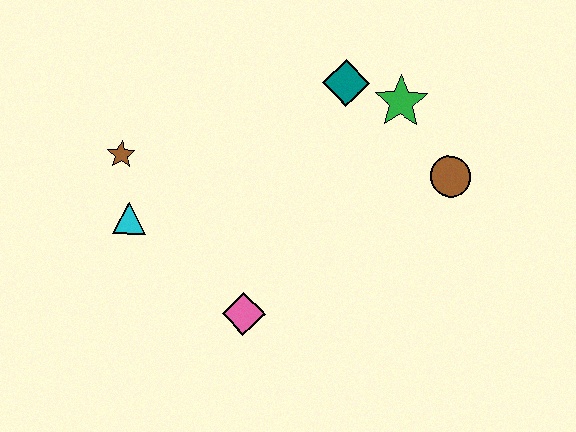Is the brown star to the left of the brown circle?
Yes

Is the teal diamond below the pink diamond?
No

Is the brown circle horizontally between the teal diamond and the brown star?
No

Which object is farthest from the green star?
The cyan triangle is farthest from the green star.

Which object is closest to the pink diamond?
The cyan triangle is closest to the pink diamond.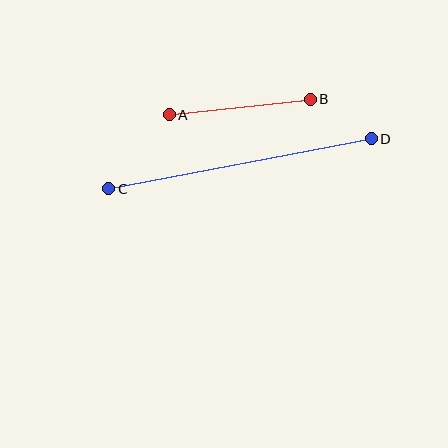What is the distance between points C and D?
The distance is approximately 267 pixels.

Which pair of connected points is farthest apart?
Points C and D are farthest apart.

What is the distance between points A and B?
The distance is approximately 142 pixels.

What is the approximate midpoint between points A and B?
The midpoint is at approximately (240, 107) pixels.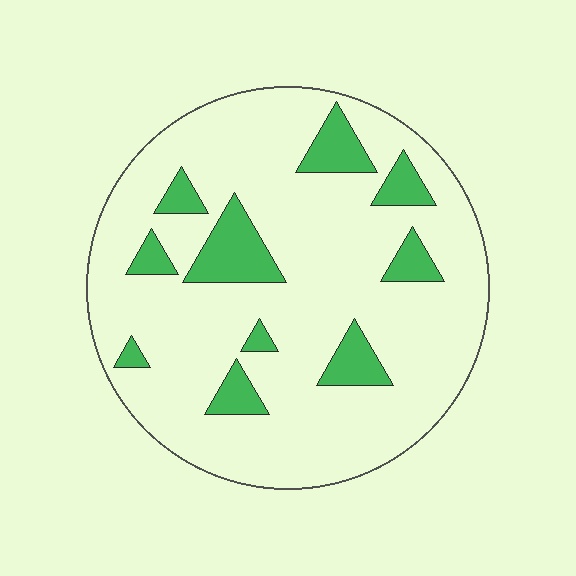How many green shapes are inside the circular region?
10.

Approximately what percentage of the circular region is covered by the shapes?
Approximately 15%.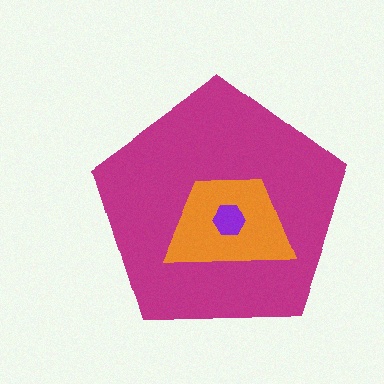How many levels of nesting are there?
3.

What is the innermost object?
The purple hexagon.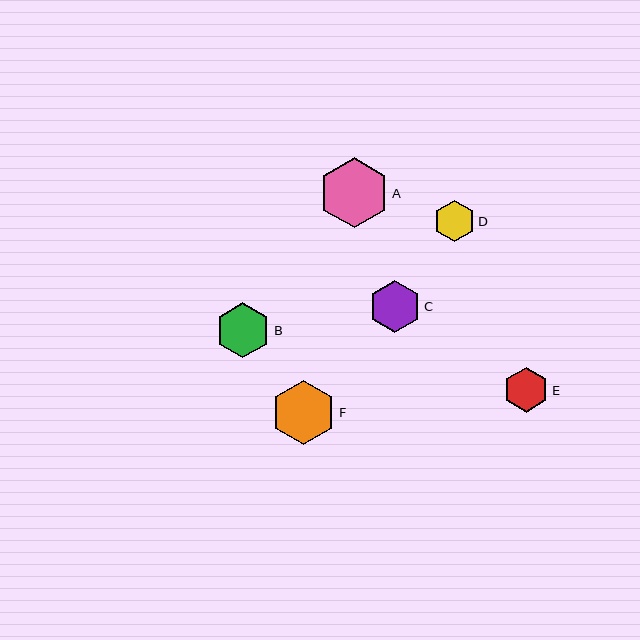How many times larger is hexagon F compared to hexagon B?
Hexagon F is approximately 1.2 times the size of hexagon B.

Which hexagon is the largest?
Hexagon A is the largest with a size of approximately 70 pixels.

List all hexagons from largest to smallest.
From largest to smallest: A, F, B, C, E, D.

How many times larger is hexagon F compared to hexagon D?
Hexagon F is approximately 1.5 times the size of hexagon D.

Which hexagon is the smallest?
Hexagon D is the smallest with a size of approximately 42 pixels.